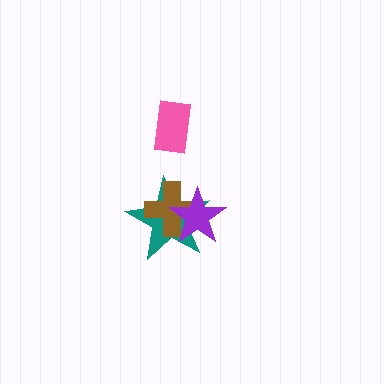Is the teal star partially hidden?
Yes, it is partially covered by another shape.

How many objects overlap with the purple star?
2 objects overlap with the purple star.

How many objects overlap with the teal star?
2 objects overlap with the teal star.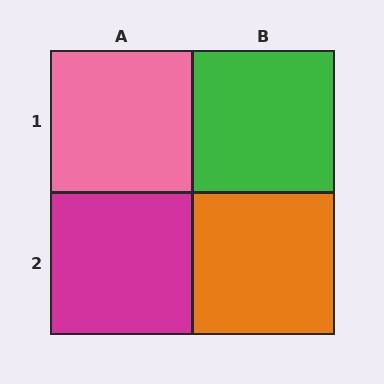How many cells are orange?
1 cell is orange.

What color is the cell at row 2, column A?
Magenta.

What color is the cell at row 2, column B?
Orange.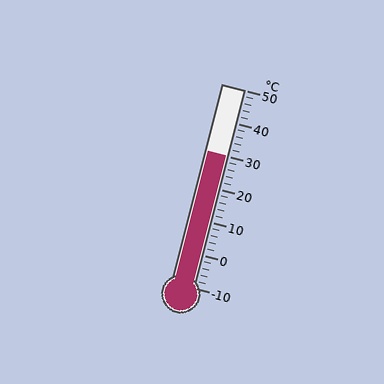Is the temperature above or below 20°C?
The temperature is above 20°C.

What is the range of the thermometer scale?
The thermometer scale ranges from -10°C to 50°C.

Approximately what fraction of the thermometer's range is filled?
The thermometer is filled to approximately 65% of its range.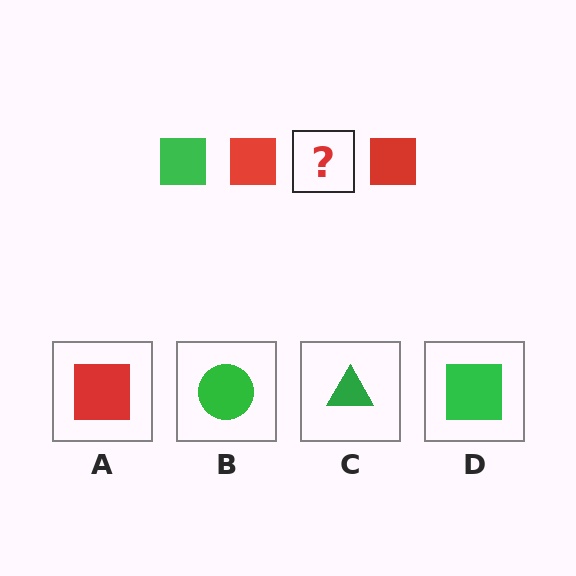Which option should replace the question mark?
Option D.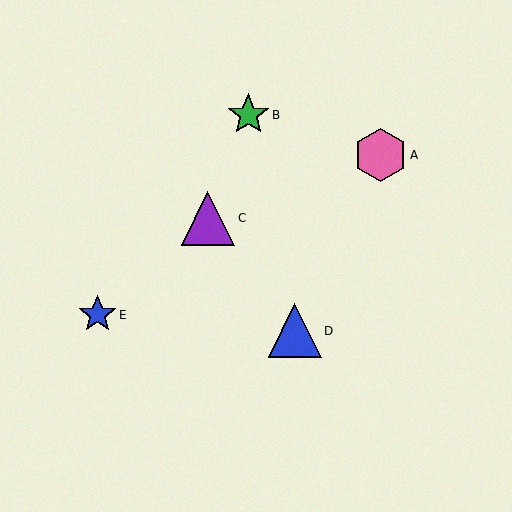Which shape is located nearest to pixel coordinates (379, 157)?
The pink hexagon (labeled A) at (380, 155) is nearest to that location.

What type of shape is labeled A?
Shape A is a pink hexagon.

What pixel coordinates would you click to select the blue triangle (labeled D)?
Click at (295, 331) to select the blue triangle D.